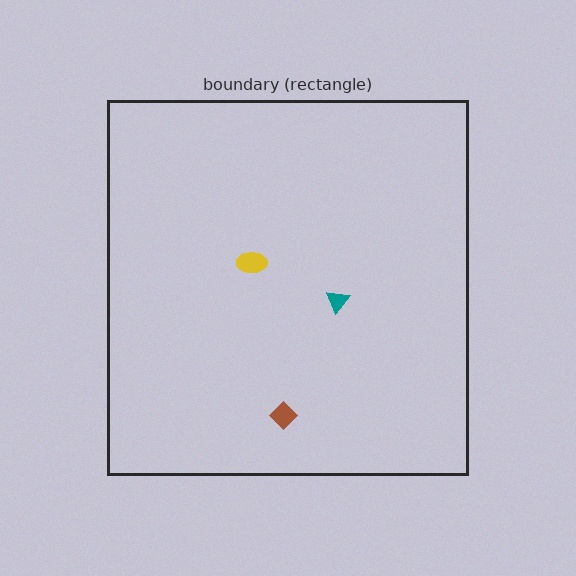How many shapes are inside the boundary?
3 inside, 0 outside.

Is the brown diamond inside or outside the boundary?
Inside.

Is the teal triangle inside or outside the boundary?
Inside.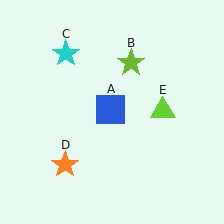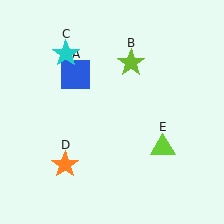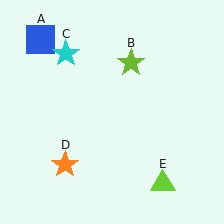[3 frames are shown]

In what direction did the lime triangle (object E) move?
The lime triangle (object E) moved down.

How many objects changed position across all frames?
2 objects changed position: blue square (object A), lime triangle (object E).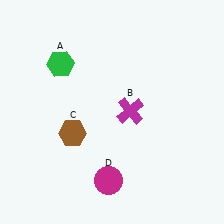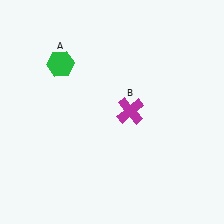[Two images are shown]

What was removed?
The brown hexagon (C), the magenta circle (D) were removed in Image 2.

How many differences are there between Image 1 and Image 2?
There are 2 differences between the two images.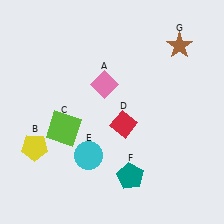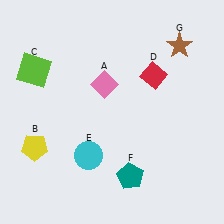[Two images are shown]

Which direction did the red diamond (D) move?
The red diamond (D) moved up.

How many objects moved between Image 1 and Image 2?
2 objects moved between the two images.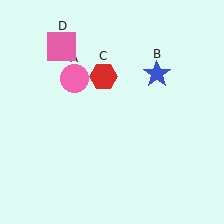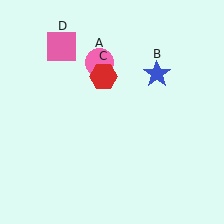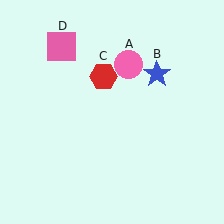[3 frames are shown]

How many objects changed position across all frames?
1 object changed position: pink circle (object A).